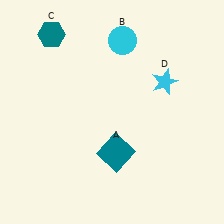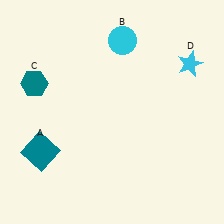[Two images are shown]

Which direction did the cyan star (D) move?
The cyan star (D) moved right.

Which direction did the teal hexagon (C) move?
The teal hexagon (C) moved down.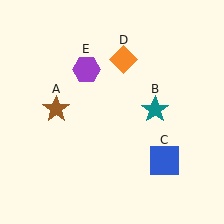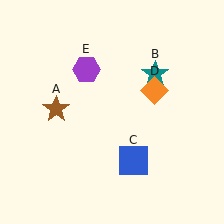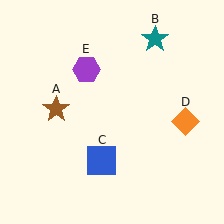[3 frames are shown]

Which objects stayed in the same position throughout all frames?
Brown star (object A) and purple hexagon (object E) remained stationary.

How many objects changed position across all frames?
3 objects changed position: teal star (object B), blue square (object C), orange diamond (object D).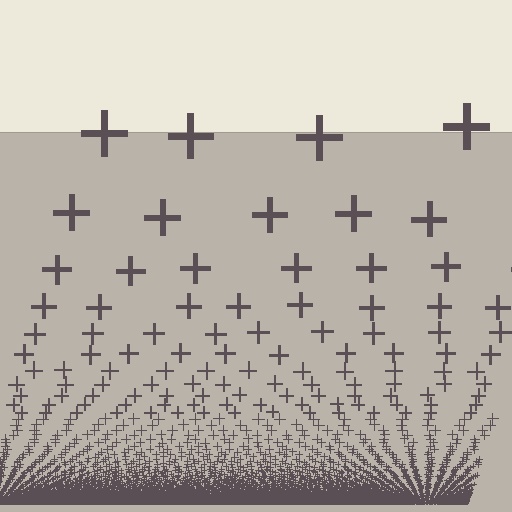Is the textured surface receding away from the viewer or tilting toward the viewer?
The surface appears to tilt toward the viewer. Texture elements get larger and sparser toward the top.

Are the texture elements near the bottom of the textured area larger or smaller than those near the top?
Smaller. The gradient is inverted — elements near the bottom are smaller and denser.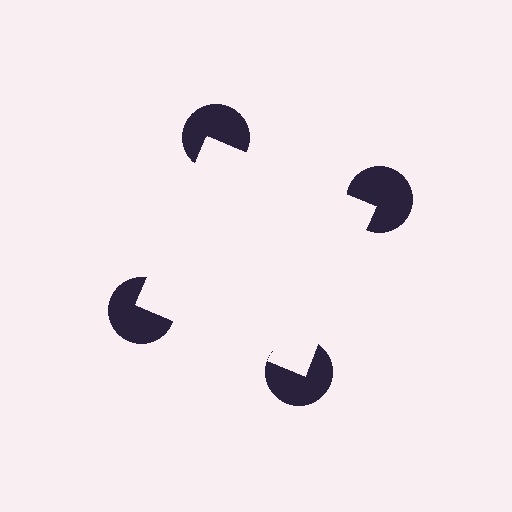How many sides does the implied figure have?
4 sides.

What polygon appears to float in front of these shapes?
An illusory square — its edges are inferred from the aligned wedge cuts in the pac-man discs, not physically drawn.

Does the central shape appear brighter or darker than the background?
It typically appears slightly brighter than the background, even though no actual brightness change is drawn.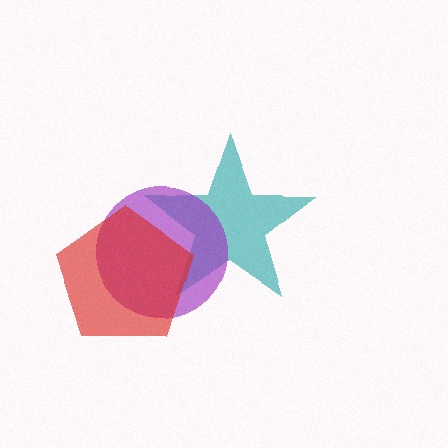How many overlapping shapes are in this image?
There are 3 overlapping shapes in the image.